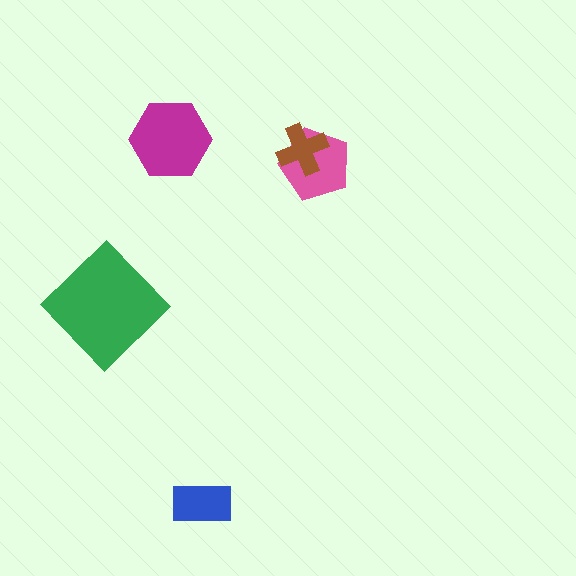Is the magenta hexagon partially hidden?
No, no other shape covers it.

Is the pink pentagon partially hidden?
Yes, it is partially covered by another shape.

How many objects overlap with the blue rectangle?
0 objects overlap with the blue rectangle.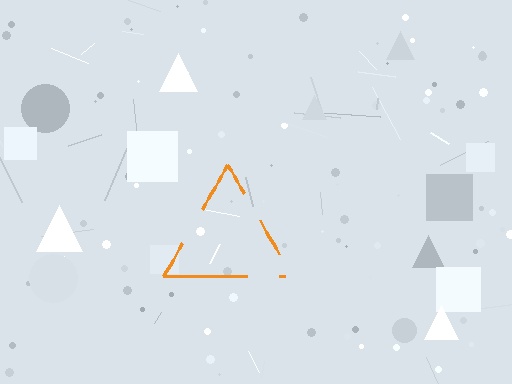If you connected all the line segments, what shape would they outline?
They would outline a triangle.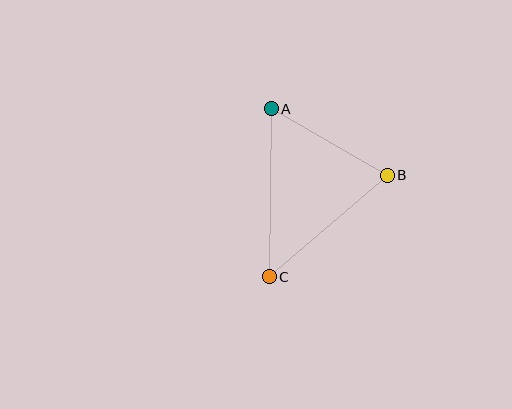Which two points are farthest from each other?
Points A and C are farthest from each other.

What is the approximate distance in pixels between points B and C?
The distance between B and C is approximately 156 pixels.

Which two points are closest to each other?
Points A and B are closest to each other.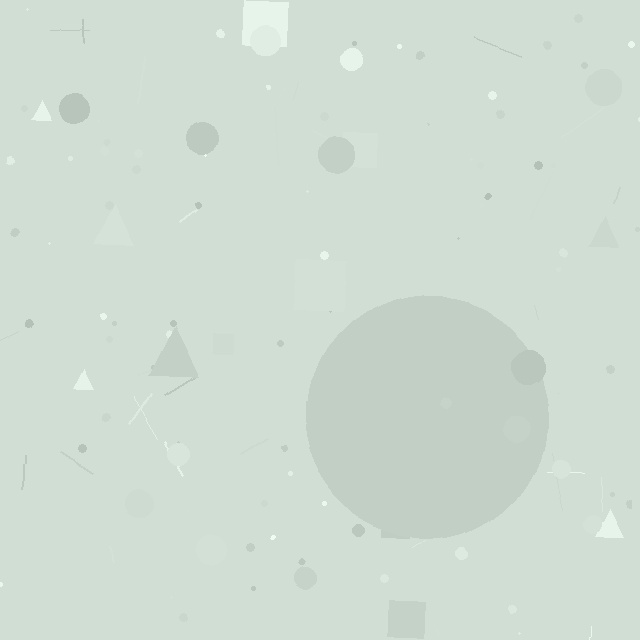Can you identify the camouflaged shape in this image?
The camouflaged shape is a circle.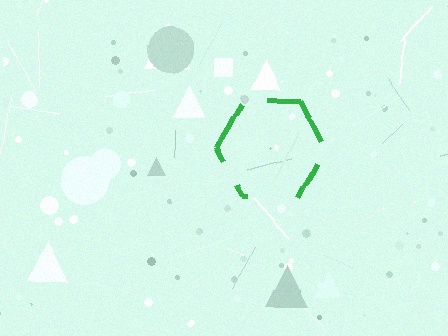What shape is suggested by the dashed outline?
The dashed outline suggests a hexagon.